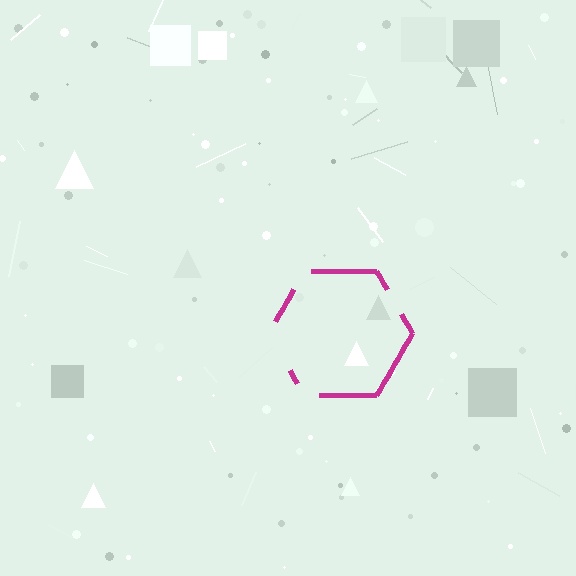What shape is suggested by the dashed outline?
The dashed outline suggests a hexagon.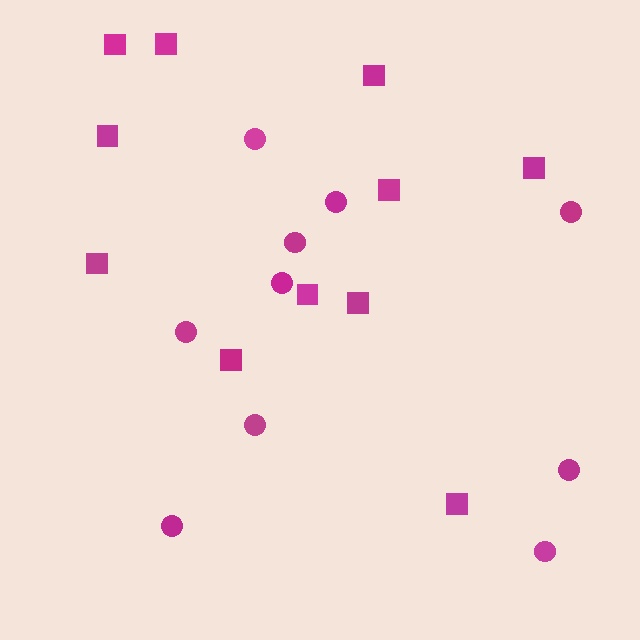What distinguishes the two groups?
There are 2 groups: one group of circles (10) and one group of squares (11).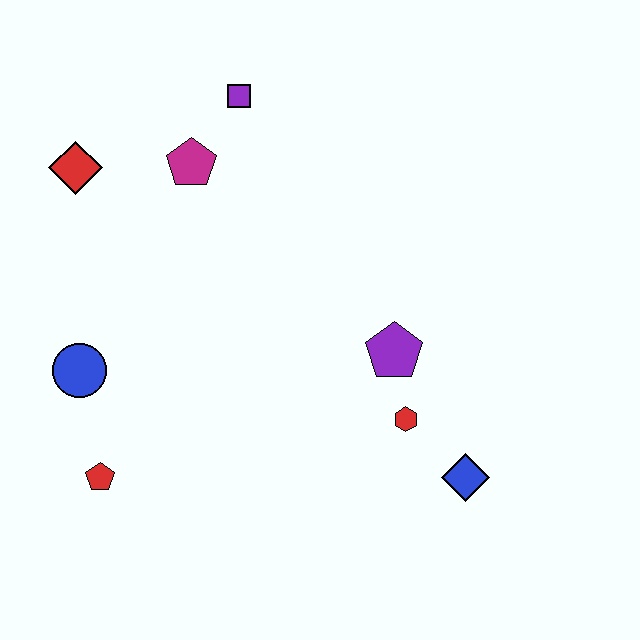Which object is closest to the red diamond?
The magenta pentagon is closest to the red diamond.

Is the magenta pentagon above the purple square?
No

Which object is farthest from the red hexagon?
The red diamond is farthest from the red hexagon.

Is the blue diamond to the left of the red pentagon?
No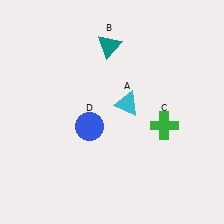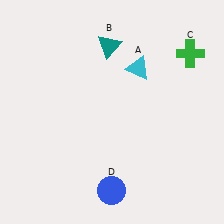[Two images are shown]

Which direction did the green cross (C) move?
The green cross (C) moved up.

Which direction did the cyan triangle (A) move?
The cyan triangle (A) moved up.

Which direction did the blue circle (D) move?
The blue circle (D) moved down.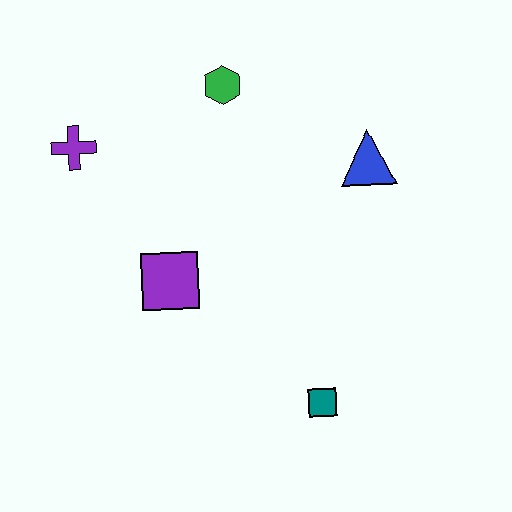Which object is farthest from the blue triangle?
The purple cross is farthest from the blue triangle.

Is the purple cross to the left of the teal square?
Yes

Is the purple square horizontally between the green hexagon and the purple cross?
Yes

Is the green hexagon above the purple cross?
Yes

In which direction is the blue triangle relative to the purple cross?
The blue triangle is to the right of the purple cross.